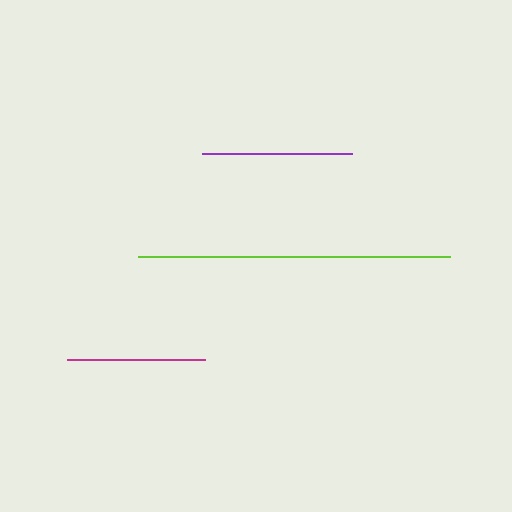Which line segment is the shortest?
The magenta line is the shortest at approximately 138 pixels.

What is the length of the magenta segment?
The magenta segment is approximately 138 pixels long.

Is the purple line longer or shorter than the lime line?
The lime line is longer than the purple line.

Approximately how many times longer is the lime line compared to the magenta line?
The lime line is approximately 2.3 times the length of the magenta line.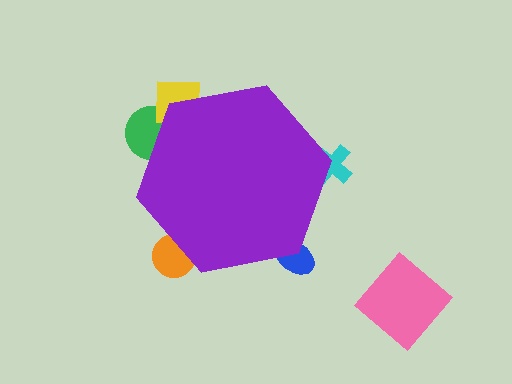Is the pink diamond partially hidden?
No, the pink diamond is fully visible.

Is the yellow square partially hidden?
Yes, the yellow square is partially hidden behind the purple hexagon.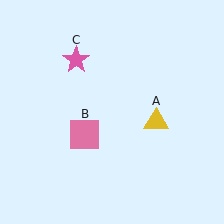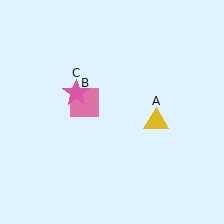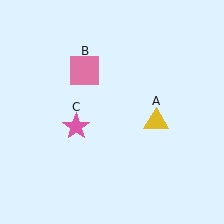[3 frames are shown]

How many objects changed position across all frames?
2 objects changed position: pink square (object B), pink star (object C).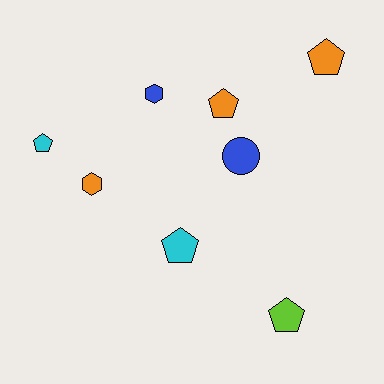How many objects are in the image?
There are 8 objects.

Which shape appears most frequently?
Pentagon, with 5 objects.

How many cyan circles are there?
There are no cyan circles.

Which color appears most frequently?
Orange, with 3 objects.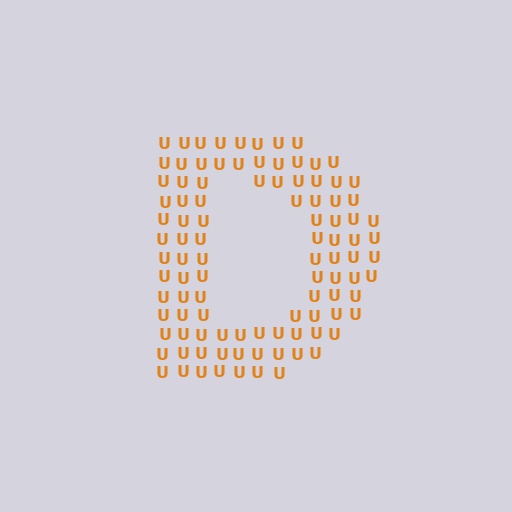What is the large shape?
The large shape is the letter D.